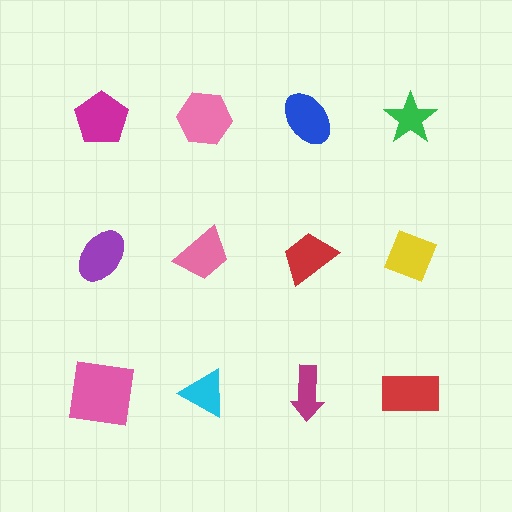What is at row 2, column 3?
A red trapezoid.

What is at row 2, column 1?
A purple ellipse.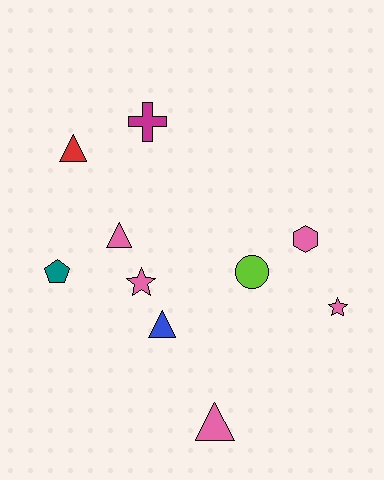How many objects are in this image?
There are 10 objects.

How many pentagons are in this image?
There is 1 pentagon.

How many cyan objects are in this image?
There are no cyan objects.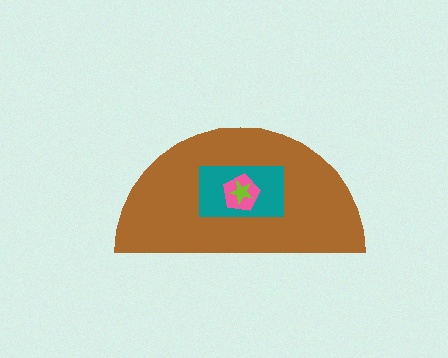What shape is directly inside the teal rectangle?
The pink pentagon.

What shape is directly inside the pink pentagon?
The lime star.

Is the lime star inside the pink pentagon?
Yes.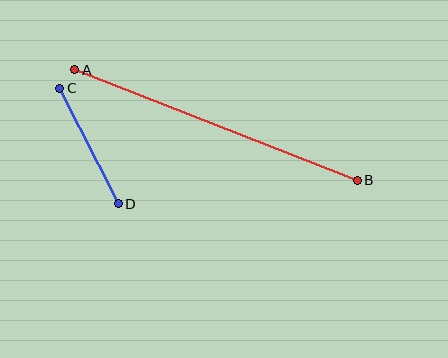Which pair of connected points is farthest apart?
Points A and B are farthest apart.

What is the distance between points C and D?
The distance is approximately 129 pixels.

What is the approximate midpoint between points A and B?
The midpoint is at approximately (216, 125) pixels.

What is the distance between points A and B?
The distance is approximately 303 pixels.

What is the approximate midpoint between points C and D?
The midpoint is at approximately (89, 146) pixels.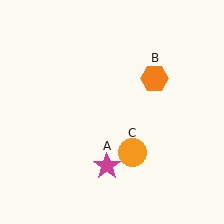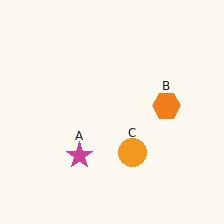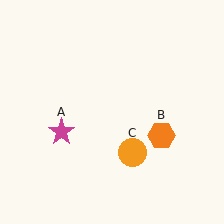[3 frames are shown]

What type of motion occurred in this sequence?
The magenta star (object A), orange hexagon (object B) rotated clockwise around the center of the scene.